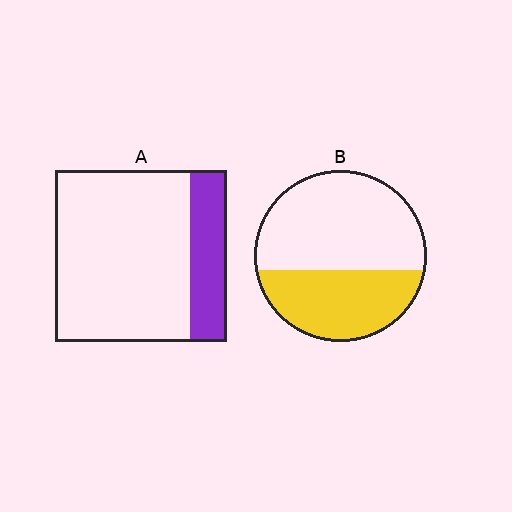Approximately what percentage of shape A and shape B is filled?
A is approximately 20% and B is approximately 40%.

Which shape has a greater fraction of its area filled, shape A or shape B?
Shape B.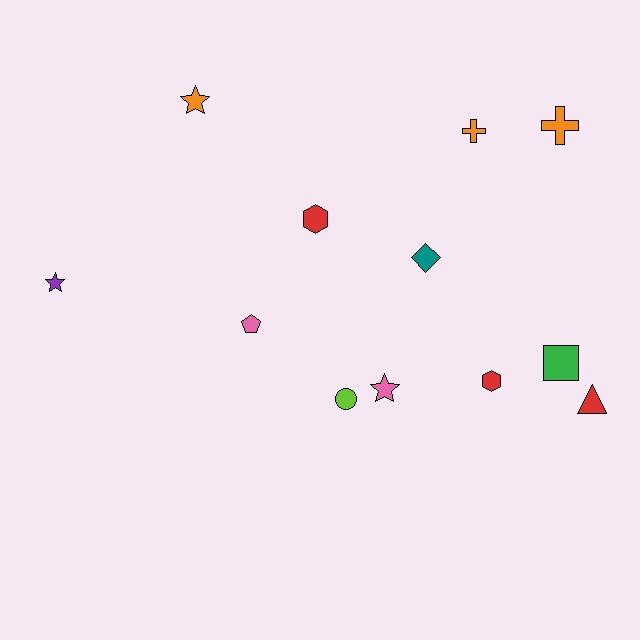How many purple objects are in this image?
There is 1 purple object.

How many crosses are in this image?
There are 2 crosses.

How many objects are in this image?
There are 12 objects.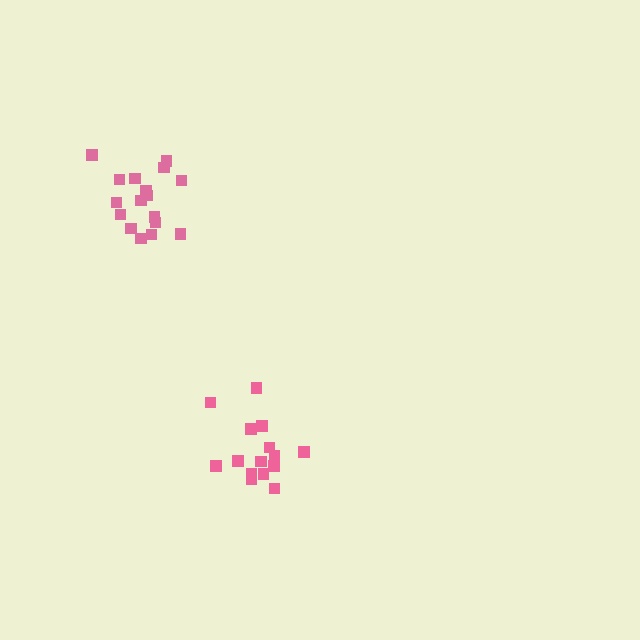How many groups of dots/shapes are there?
There are 2 groups.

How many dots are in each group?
Group 1: 15 dots, Group 2: 17 dots (32 total).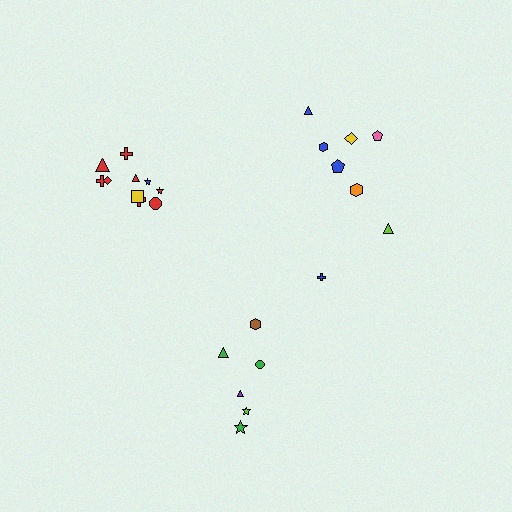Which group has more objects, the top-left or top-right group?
The top-left group.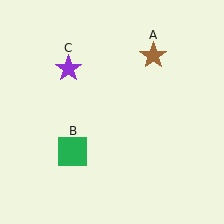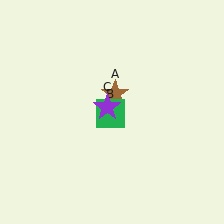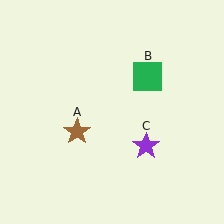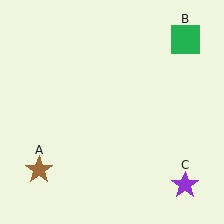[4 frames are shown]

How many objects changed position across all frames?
3 objects changed position: brown star (object A), green square (object B), purple star (object C).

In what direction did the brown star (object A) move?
The brown star (object A) moved down and to the left.